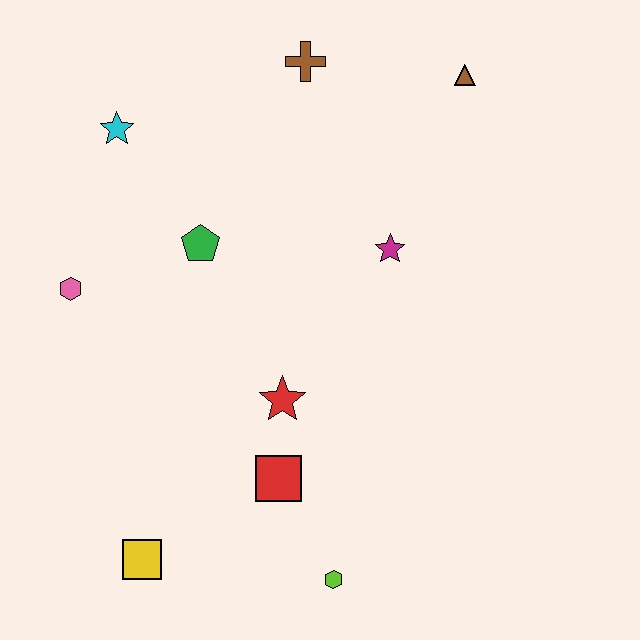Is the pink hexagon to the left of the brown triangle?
Yes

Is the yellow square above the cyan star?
No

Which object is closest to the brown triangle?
The brown cross is closest to the brown triangle.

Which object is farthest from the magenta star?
The yellow square is farthest from the magenta star.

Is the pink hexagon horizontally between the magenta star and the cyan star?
No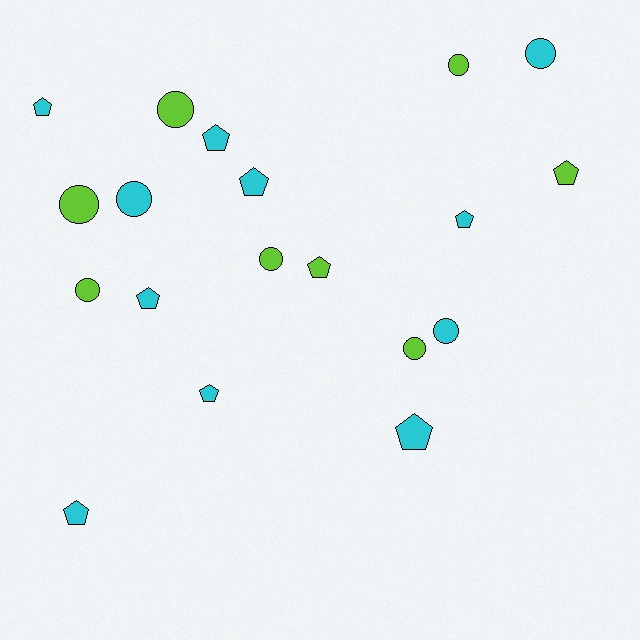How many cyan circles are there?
There are 3 cyan circles.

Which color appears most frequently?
Cyan, with 11 objects.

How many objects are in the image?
There are 19 objects.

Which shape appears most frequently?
Pentagon, with 10 objects.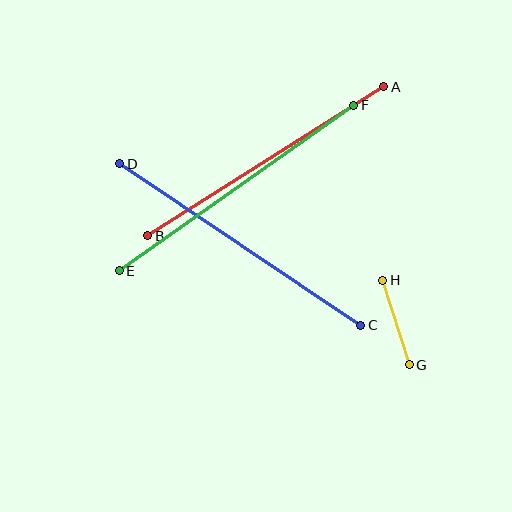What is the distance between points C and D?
The distance is approximately 291 pixels.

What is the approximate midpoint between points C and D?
The midpoint is at approximately (240, 244) pixels.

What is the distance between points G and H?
The distance is approximately 89 pixels.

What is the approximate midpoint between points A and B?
The midpoint is at approximately (266, 161) pixels.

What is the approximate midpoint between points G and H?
The midpoint is at approximately (396, 322) pixels.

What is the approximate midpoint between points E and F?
The midpoint is at approximately (236, 188) pixels.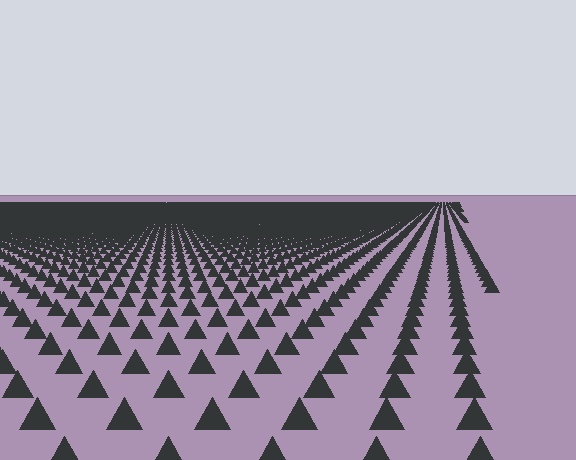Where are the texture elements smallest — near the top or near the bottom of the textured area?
Near the top.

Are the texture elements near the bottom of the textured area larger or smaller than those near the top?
Larger. Near the bottom, elements are closer to the viewer and appear at a bigger on-screen size.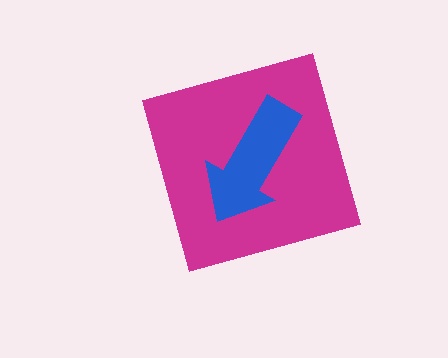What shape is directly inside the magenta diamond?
The blue arrow.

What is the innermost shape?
The blue arrow.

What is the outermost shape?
The magenta diamond.